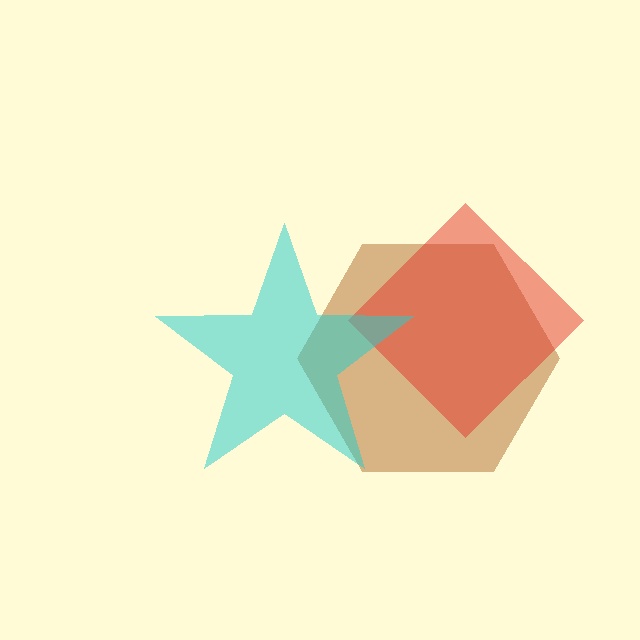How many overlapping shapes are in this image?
There are 3 overlapping shapes in the image.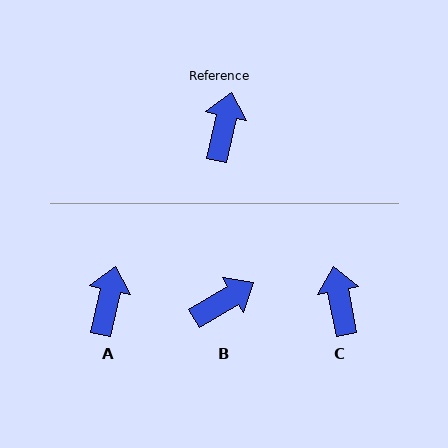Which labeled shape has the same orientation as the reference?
A.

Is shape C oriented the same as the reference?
No, it is off by about 23 degrees.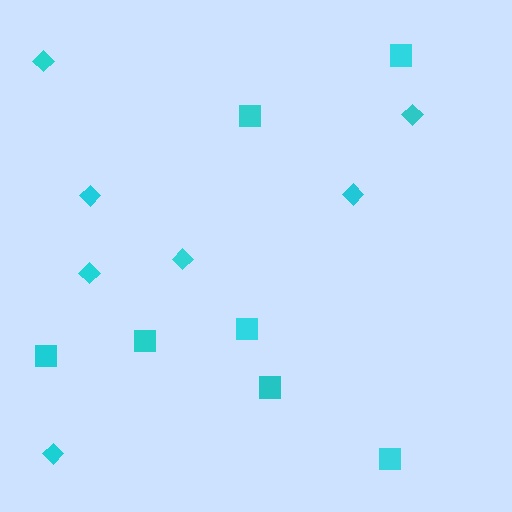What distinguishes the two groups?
There are 2 groups: one group of squares (7) and one group of diamonds (7).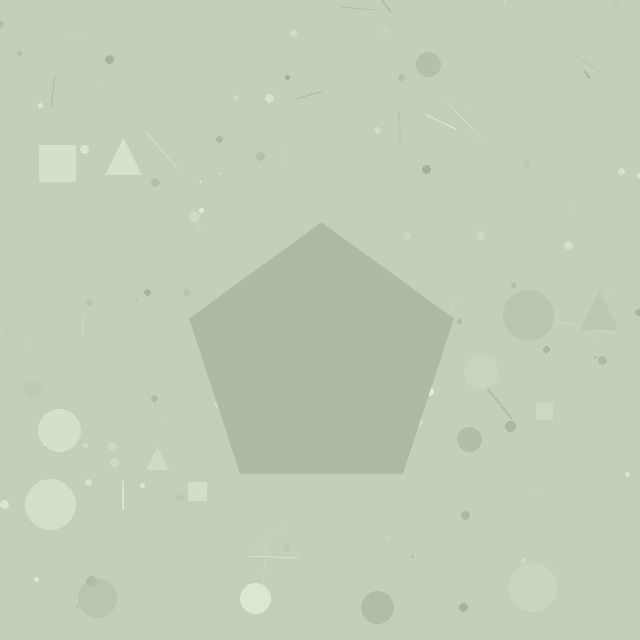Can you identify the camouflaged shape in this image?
The camouflaged shape is a pentagon.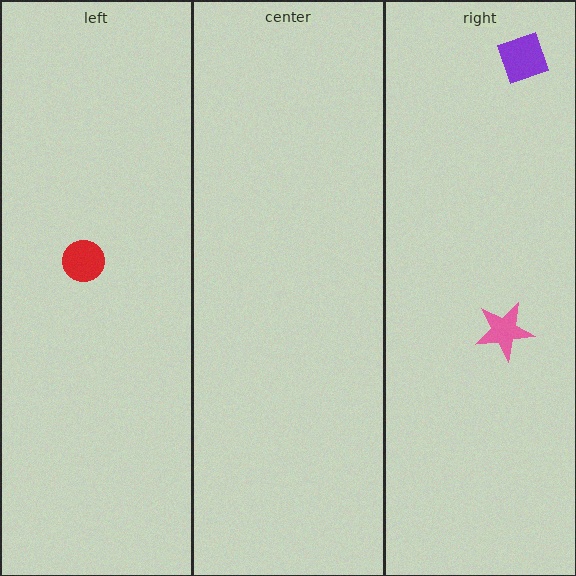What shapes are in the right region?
The purple square, the pink star.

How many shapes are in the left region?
1.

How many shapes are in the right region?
2.